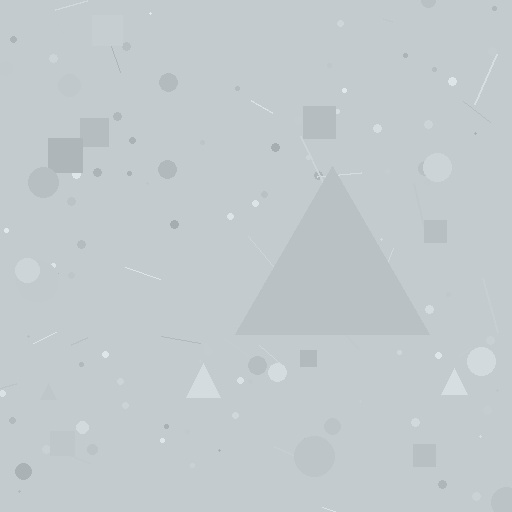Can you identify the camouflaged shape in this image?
The camouflaged shape is a triangle.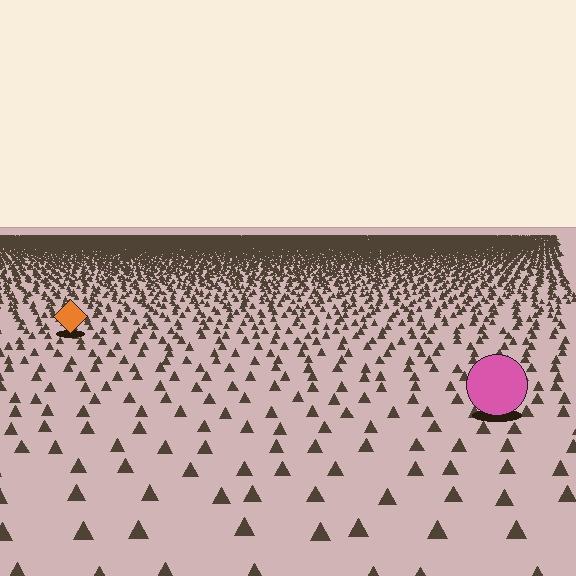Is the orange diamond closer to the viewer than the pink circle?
No. The pink circle is closer — you can tell from the texture gradient: the ground texture is coarser near it.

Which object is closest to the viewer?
The pink circle is closest. The texture marks near it are larger and more spread out.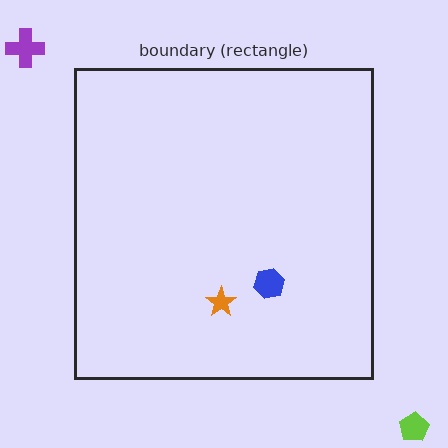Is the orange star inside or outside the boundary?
Inside.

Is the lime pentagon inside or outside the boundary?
Outside.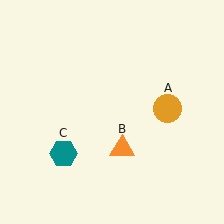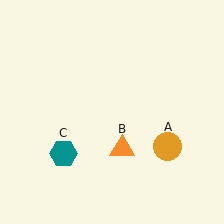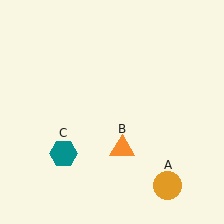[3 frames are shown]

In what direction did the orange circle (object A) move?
The orange circle (object A) moved down.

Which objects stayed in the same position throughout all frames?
Orange triangle (object B) and teal hexagon (object C) remained stationary.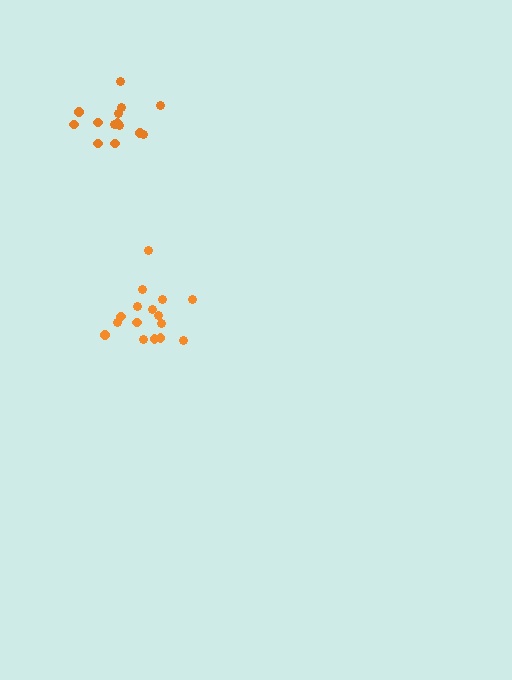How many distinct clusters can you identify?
There are 2 distinct clusters.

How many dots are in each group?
Group 1: 15 dots, Group 2: 16 dots (31 total).